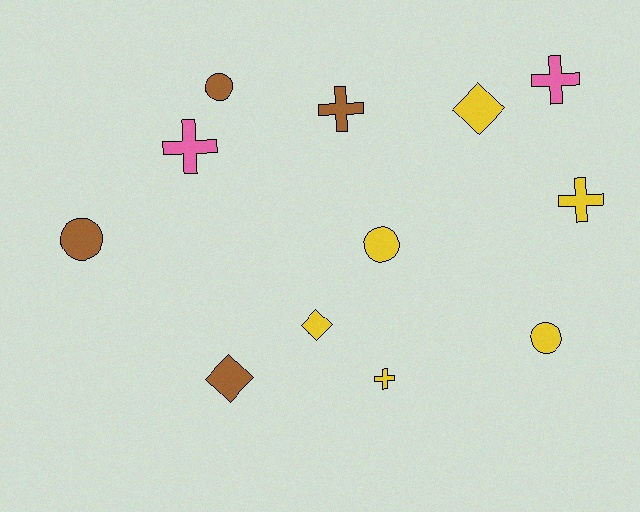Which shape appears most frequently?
Cross, with 5 objects.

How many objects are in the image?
There are 12 objects.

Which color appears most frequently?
Yellow, with 6 objects.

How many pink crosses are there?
There are 2 pink crosses.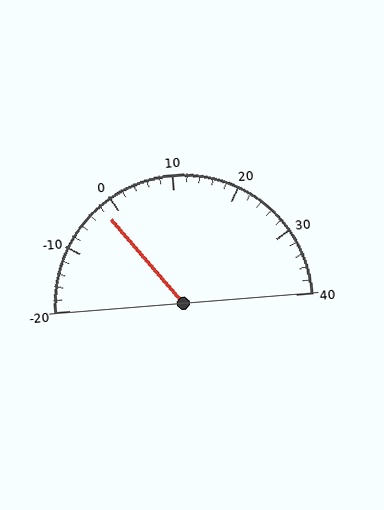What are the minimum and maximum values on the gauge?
The gauge ranges from -20 to 40.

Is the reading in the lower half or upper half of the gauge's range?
The reading is in the lower half of the range (-20 to 40).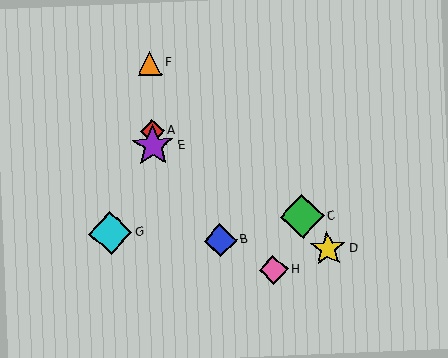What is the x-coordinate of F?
Object F is at x≈150.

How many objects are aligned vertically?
3 objects (A, E, F) are aligned vertically.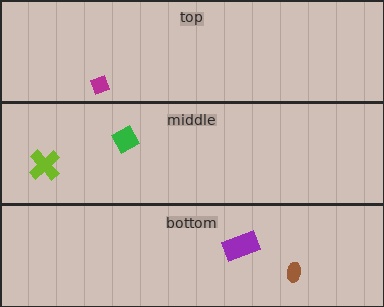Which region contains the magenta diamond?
The top region.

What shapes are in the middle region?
The green square, the lime cross.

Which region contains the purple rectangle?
The bottom region.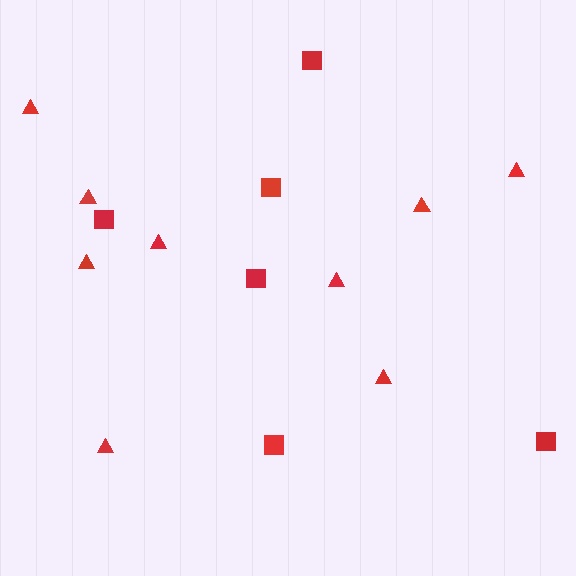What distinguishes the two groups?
There are 2 groups: one group of triangles (9) and one group of squares (6).